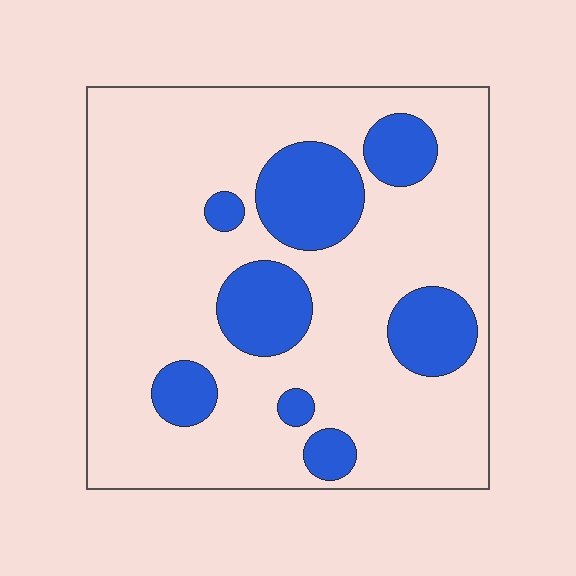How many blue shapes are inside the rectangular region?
8.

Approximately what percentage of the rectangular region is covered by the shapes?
Approximately 20%.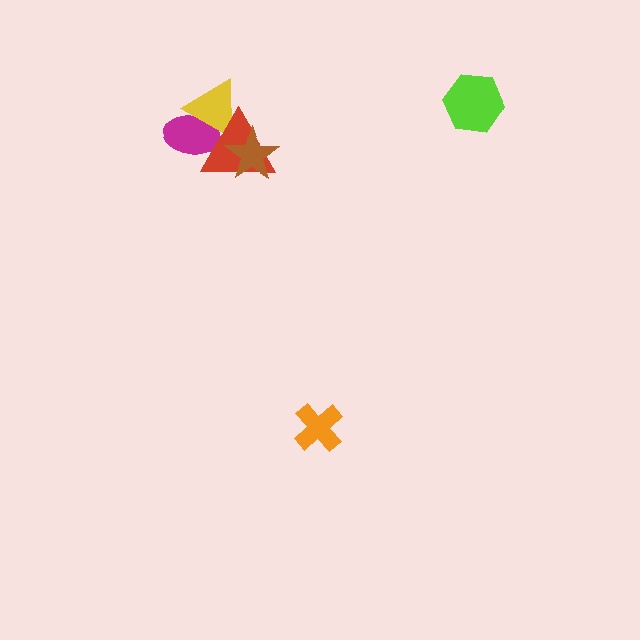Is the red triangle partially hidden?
Yes, it is partially covered by another shape.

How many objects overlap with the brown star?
1 object overlaps with the brown star.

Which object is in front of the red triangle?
The brown star is in front of the red triangle.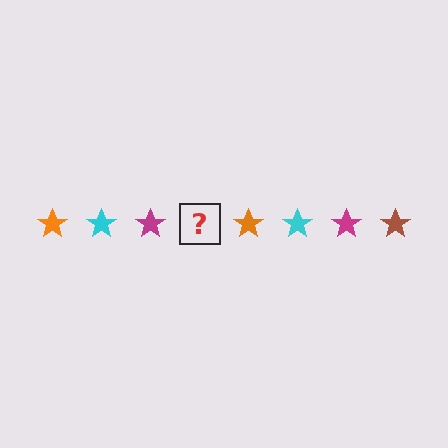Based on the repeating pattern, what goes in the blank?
The blank should be a brown star.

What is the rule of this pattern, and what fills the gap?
The rule is that the pattern cycles through orange, cyan, magenta, brown stars. The gap should be filled with a brown star.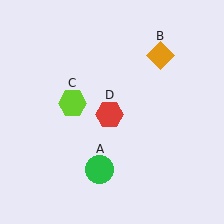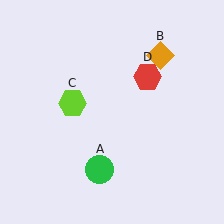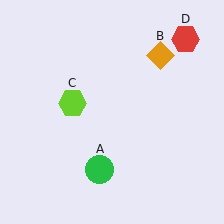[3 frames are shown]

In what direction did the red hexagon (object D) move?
The red hexagon (object D) moved up and to the right.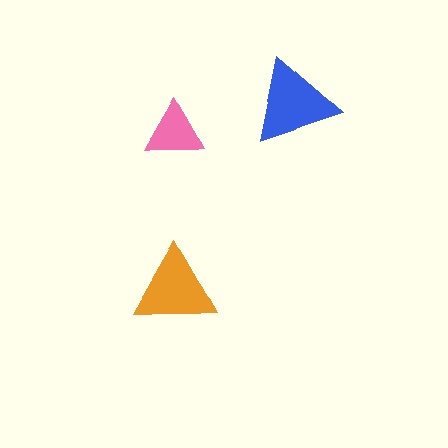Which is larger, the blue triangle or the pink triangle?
The blue one.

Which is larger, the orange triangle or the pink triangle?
The orange one.